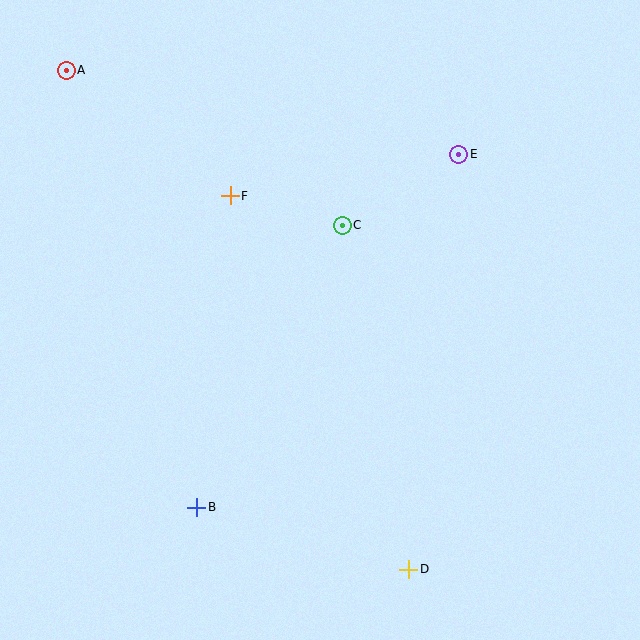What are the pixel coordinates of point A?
Point A is at (66, 70).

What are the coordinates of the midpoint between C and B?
The midpoint between C and B is at (269, 366).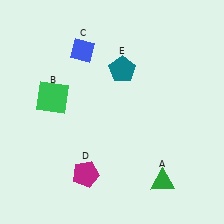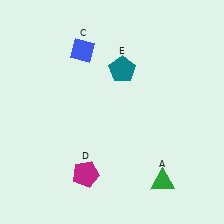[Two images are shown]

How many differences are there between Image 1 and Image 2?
There is 1 difference between the two images.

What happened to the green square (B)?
The green square (B) was removed in Image 2. It was in the top-left area of Image 1.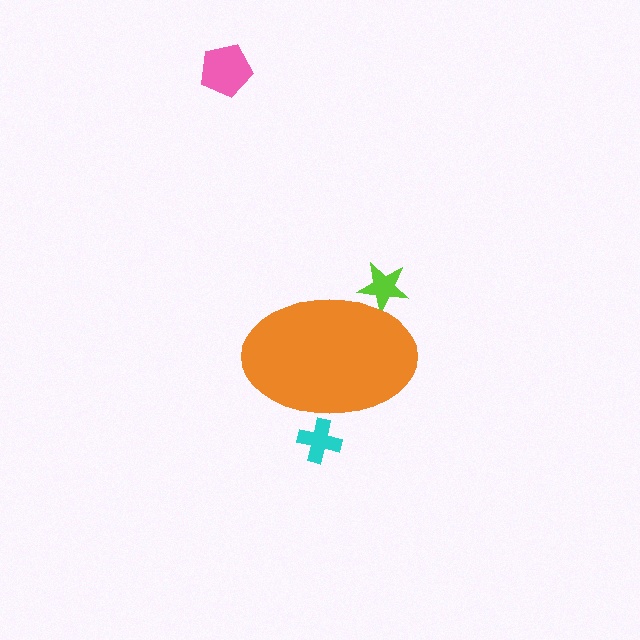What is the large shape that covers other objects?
An orange ellipse.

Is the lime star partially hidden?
Yes, the lime star is partially hidden behind the orange ellipse.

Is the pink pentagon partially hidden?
No, the pink pentagon is fully visible.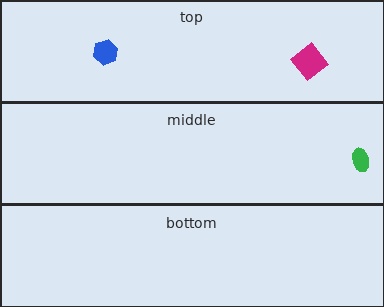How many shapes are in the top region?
2.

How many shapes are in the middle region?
1.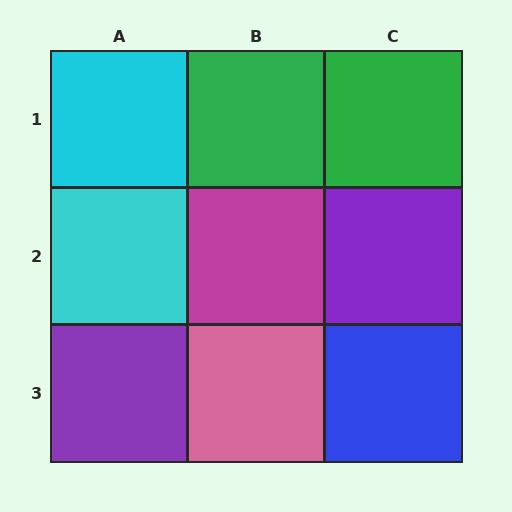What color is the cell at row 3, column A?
Purple.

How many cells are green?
2 cells are green.